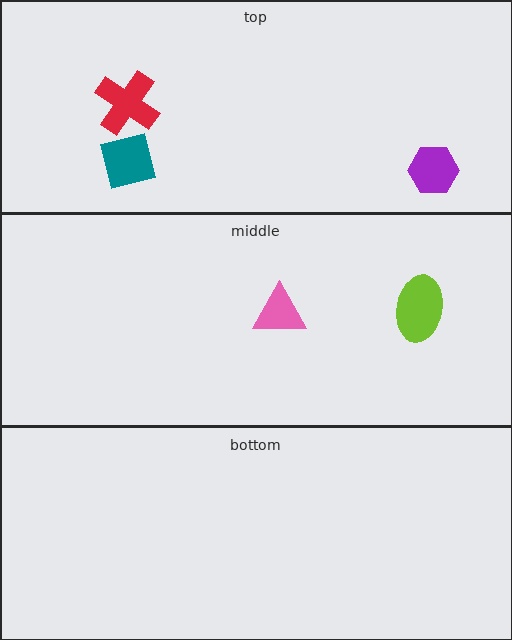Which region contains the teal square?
The top region.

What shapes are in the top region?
The purple hexagon, the teal square, the red cross.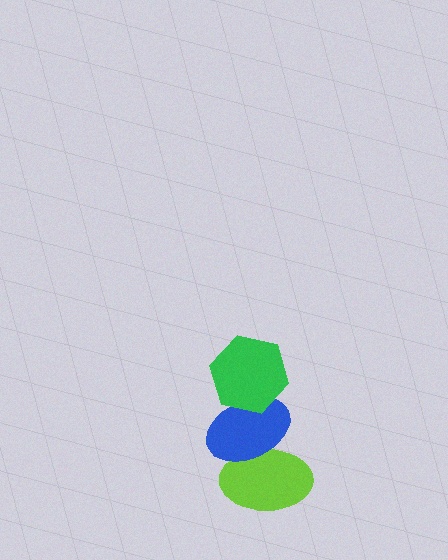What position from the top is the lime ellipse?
The lime ellipse is 3rd from the top.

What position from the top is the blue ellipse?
The blue ellipse is 2nd from the top.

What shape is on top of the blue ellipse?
The green hexagon is on top of the blue ellipse.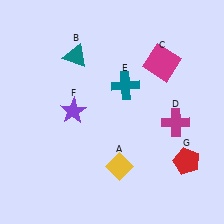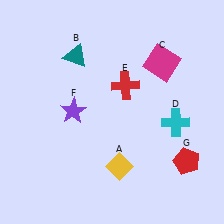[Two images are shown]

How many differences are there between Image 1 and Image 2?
There are 2 differences between the two images.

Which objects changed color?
D changed from magenta to cyan. E changed from teal to red.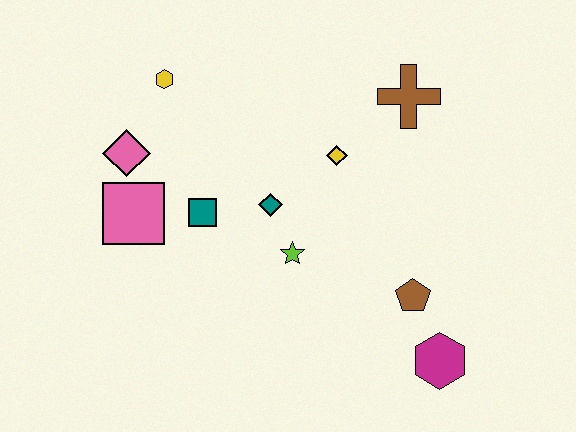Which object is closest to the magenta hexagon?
The brown pentagon is closest to the magenta hexagon.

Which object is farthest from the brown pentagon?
The yellow hexagon is farthest from the brown pentagon.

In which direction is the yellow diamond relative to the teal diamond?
The yellow diamond is to the right of the teal diamond.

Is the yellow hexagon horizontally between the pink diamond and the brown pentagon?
Yes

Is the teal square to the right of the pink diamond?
Yes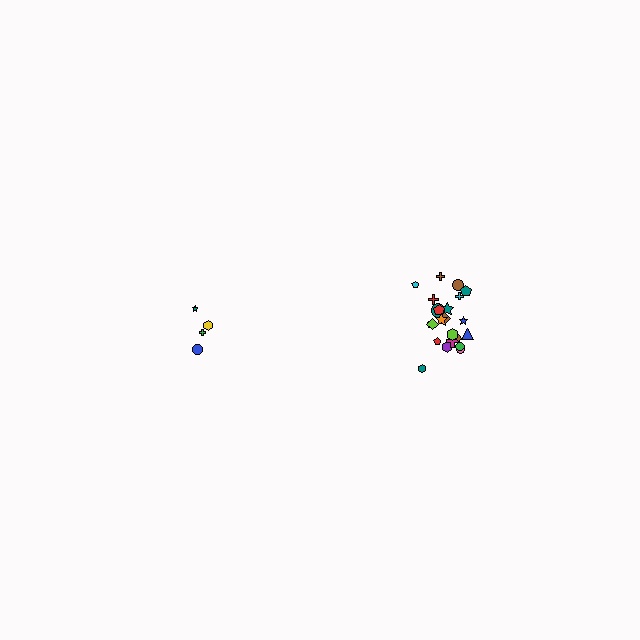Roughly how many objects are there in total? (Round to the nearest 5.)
Roughly 30 objects in total.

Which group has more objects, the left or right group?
The right group.